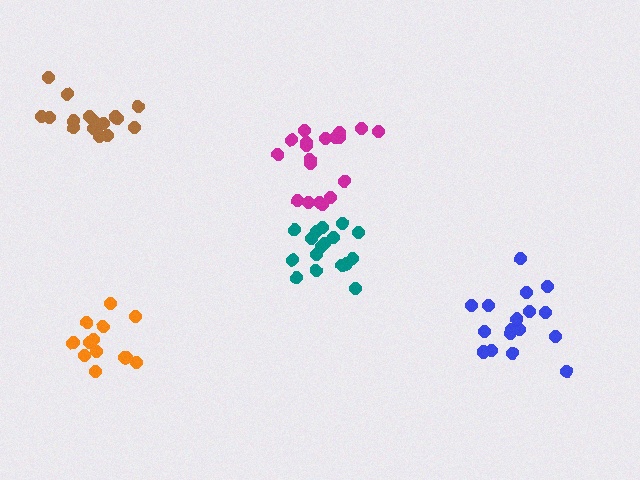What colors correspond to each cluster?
The clusters are colored: brown, blue, teal, orange, magenta.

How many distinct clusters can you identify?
There are 5 distinct clusters.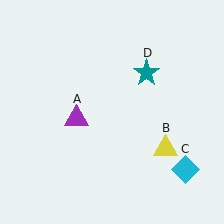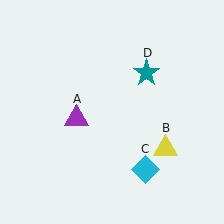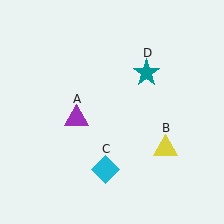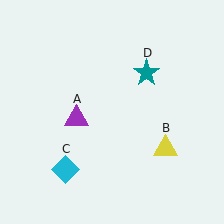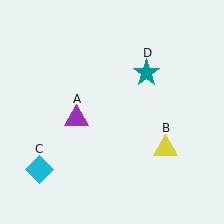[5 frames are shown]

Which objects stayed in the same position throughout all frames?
Purple triangle (object A) and yellow triangle (object B) and teal star (object D) remained stationary.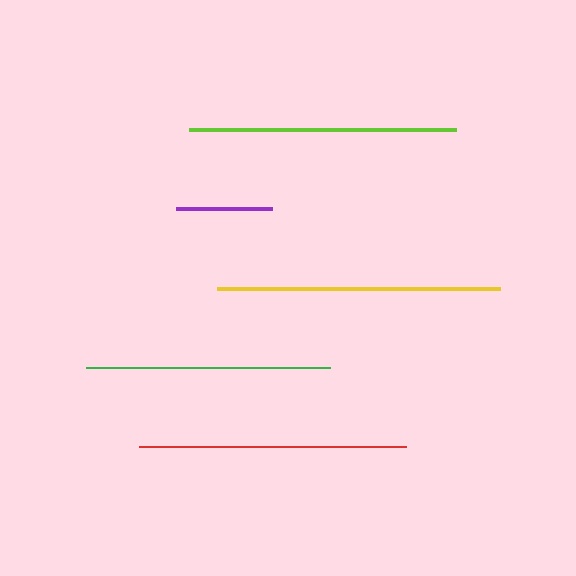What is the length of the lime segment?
The lime segment is approximately 267 pixels long.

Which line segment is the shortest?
The purple line is the shortest at approximately 96 pixels.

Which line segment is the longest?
The yellow line is the longest at approximately 283 pixels.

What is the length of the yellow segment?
The yellow segment is approximately 283 pixels long.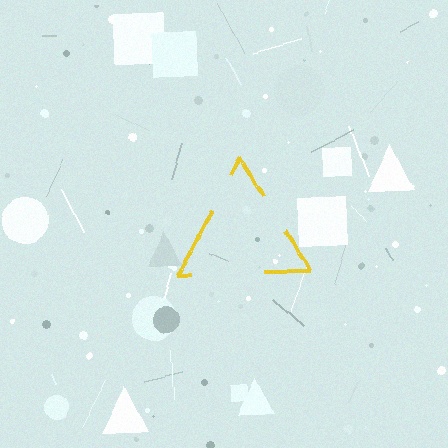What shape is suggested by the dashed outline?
The dashed outline suggests a triangle.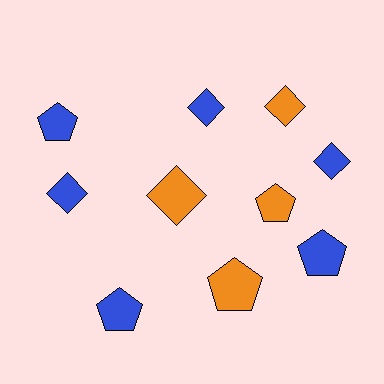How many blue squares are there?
There are no blue squares.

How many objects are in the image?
There are 10 objects.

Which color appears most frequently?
Blue, with 6 objects.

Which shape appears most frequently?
Diamond, with 5 objects.